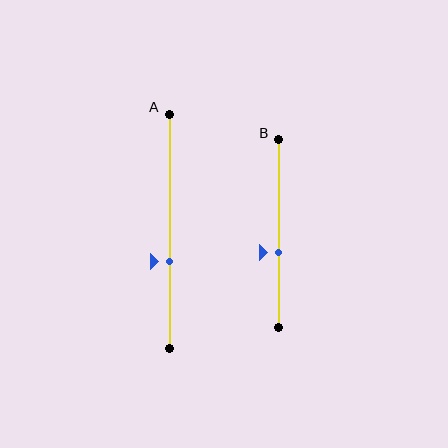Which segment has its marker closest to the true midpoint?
Segment B has its marker closest to the true midpoint.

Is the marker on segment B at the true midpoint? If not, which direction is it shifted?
No, the marker on segment B is shifted downward by about 10% of the segment length.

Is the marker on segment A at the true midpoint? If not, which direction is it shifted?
No, the marker on segment A is shifted downward by about 13% of the segment length.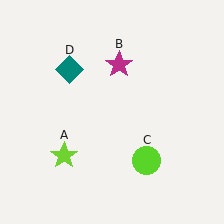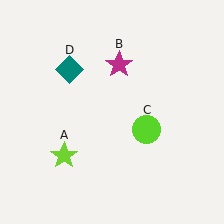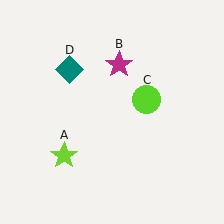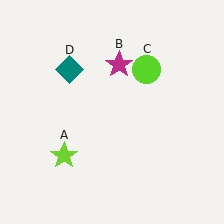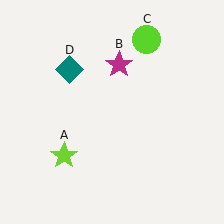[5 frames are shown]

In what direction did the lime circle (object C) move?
The lime circle (object C) moved up.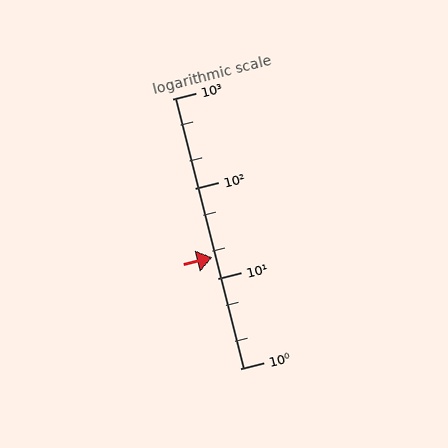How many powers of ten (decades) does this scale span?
The scale spans 3 decades, from 1 to 1000.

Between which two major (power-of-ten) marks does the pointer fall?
The pointer is between 10 and 100.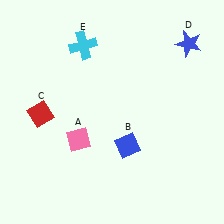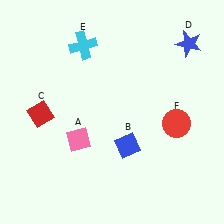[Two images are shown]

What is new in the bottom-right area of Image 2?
A red circle (F) was added in the bottom-right area of Image 2.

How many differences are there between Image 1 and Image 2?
There is 1 difference between the two images.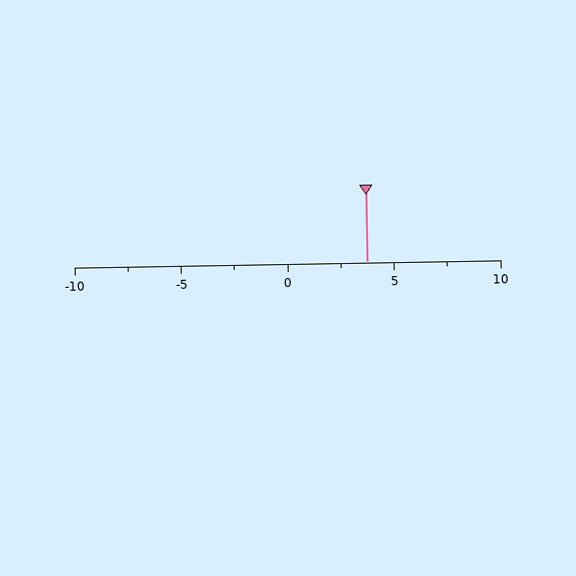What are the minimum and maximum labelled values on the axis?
The axis runs from -10 to 10.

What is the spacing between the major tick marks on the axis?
The major ticks are spaced 5 apart.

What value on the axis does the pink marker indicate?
The marker indicates approximately 3.8.